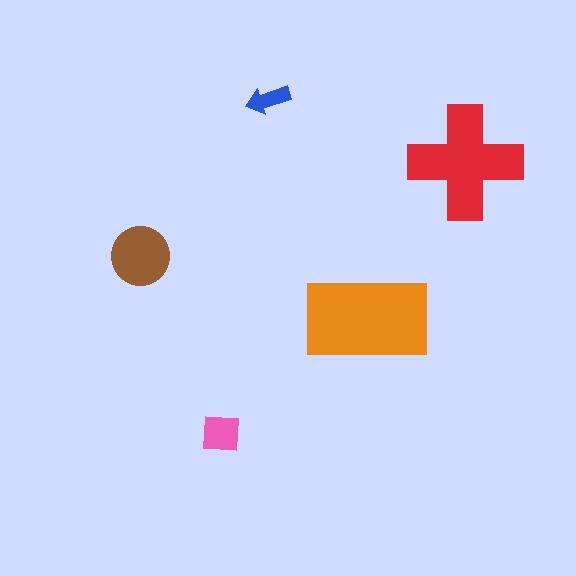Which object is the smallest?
The blue arrow.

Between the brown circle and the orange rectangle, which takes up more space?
The orange rectangle.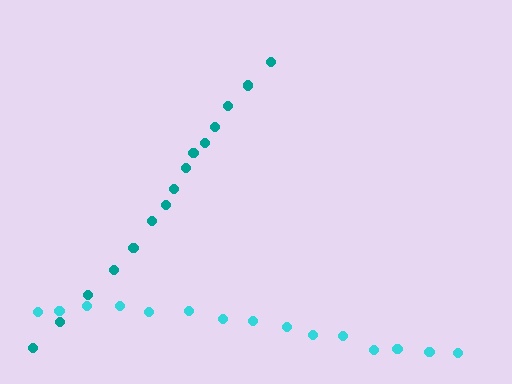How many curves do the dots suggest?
There are 2 distinct paths.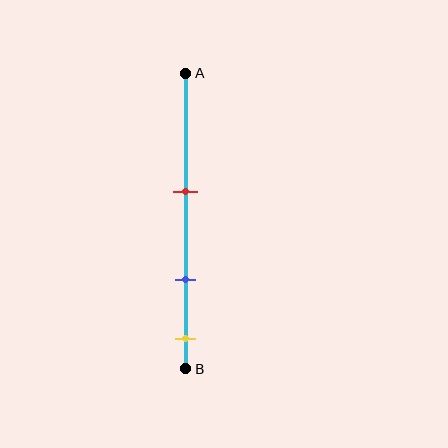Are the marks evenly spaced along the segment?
Yes, the marks are approximately evenly spaced.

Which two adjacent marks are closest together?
The blue and yellow marks are the closest adjacent pair.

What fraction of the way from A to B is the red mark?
The red mark is approximately 40% (0.4) of the way from A to B.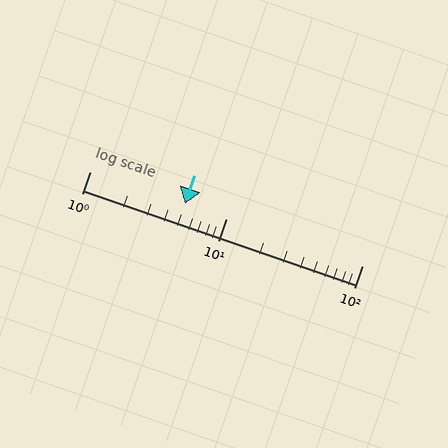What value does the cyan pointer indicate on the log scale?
The pointer indicates approximately 5.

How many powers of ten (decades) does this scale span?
The scale spans 2 decades, from 1 to 100.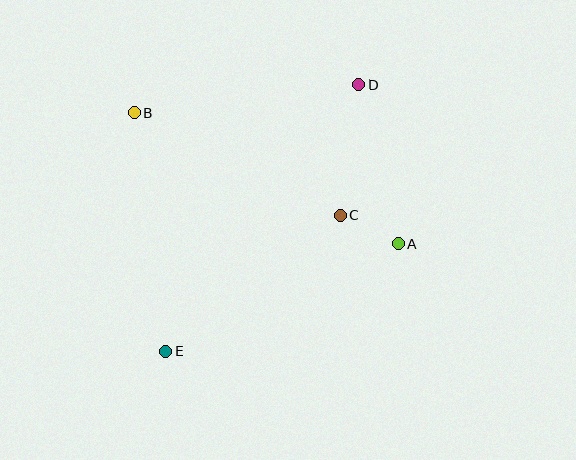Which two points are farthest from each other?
Points D and E are farthest from each other.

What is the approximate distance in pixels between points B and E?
The distance between B and E is approximately 240 pixels.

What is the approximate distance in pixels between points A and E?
The distance between A and E is approximately 256 pixels.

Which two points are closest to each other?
Points A and C are closest to each other.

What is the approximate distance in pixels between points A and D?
The distance between A and D is approximately 164 pixels.